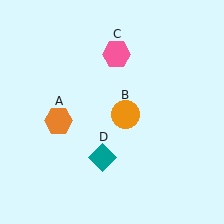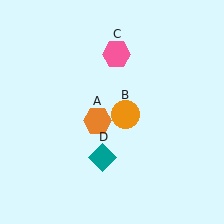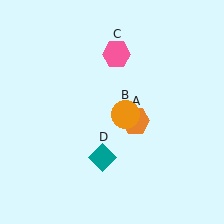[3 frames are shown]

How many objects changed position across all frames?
1 object changed position: orange hexagon (object A).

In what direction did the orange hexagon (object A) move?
The orange hexagon (object A) moved right.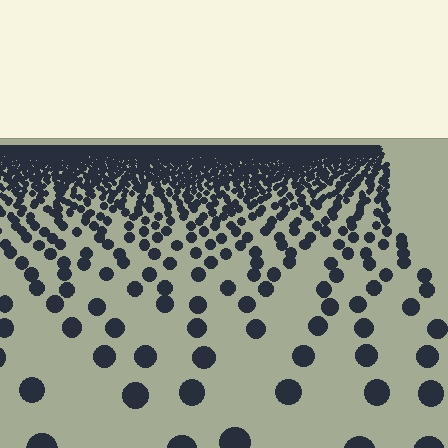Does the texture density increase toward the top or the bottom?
Density increases toward the top.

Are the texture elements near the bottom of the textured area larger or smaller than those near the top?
Larger. Near the bottom, elements are closer to the viewer and appear at a bigger on-screen size.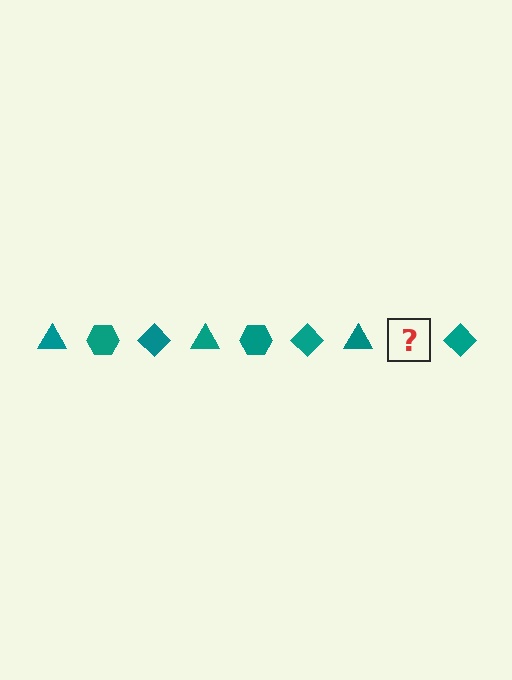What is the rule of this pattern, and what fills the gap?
The rule is that the pattern cycles through triangle, hexagon, diamond shapes in teal. The gap should be filled with a teal hexagon.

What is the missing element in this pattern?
The missing element is a teal hexagon.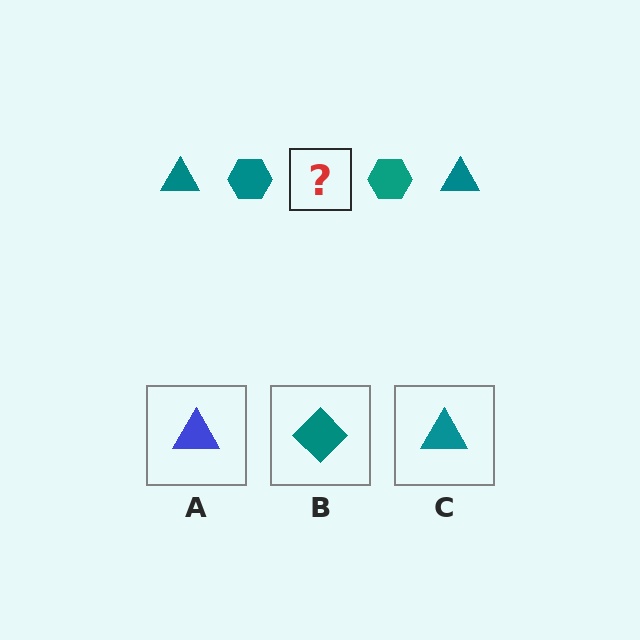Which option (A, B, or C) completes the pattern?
C.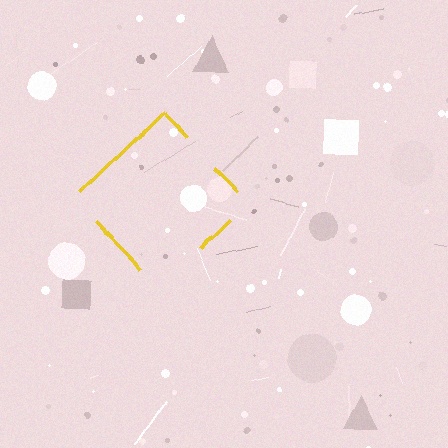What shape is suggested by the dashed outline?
The dashed outline suggests a diamond.